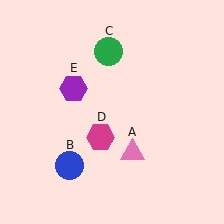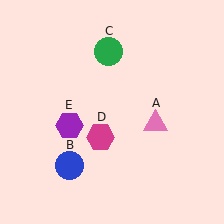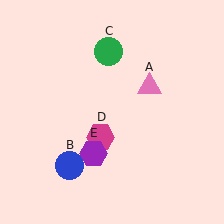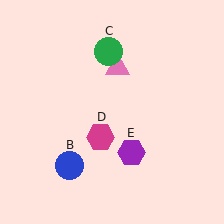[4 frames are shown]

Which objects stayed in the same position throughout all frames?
Blue circle (object B) and green circle (object C) and magenta hexagon (object D) remained stationary.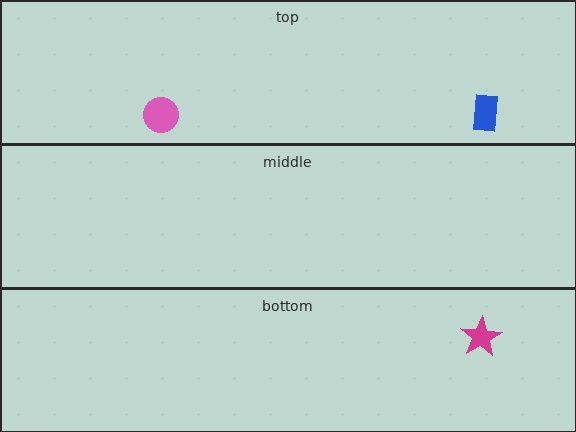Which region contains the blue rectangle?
The top region.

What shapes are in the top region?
The pink circle, the blue rectangle.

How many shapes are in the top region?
2.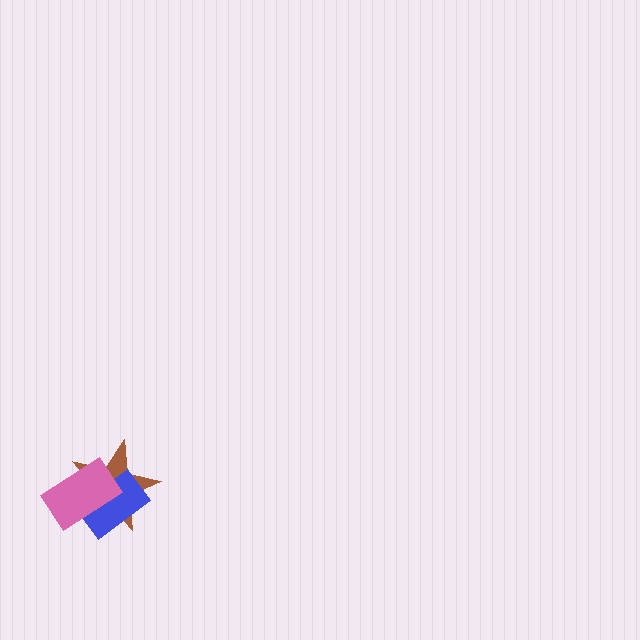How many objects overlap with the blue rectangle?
2 objects overlap with the blue rectangle.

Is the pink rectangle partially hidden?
No, no other shape covers it.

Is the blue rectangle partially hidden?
Yes, it is partially covered by another shape.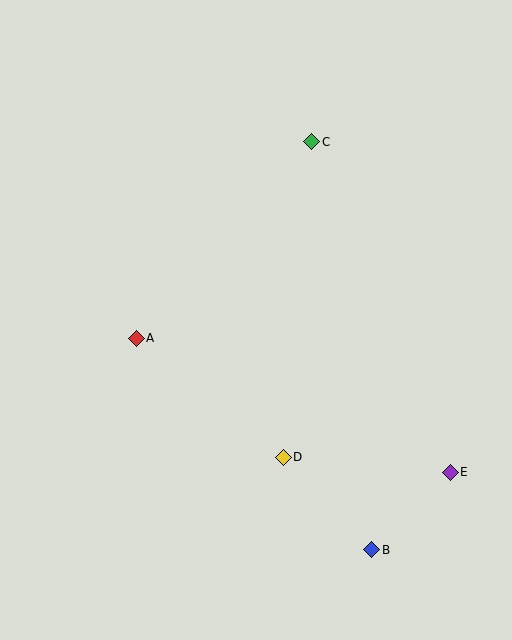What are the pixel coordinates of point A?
Point A is at (136, 338).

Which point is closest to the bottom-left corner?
Point A is closest to the bottom-left corner.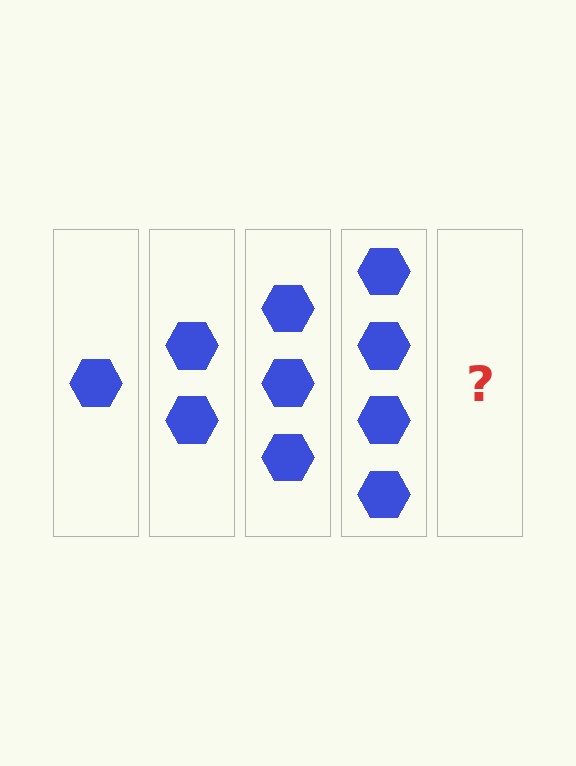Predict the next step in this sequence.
The next step is 5 hexagons.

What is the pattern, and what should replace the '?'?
The pattern is that each step adds one more hexagon. The '?' should be 5 hexagons.